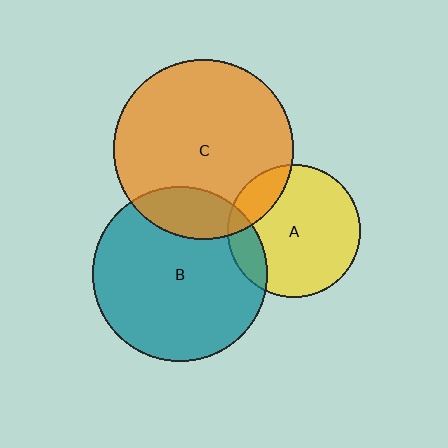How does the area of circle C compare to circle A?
Approximately 1.8 times.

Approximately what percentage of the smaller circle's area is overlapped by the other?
Approximately 20%.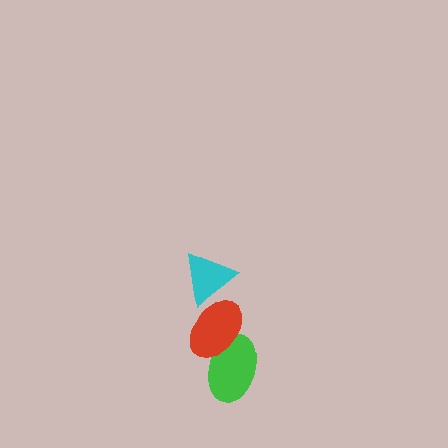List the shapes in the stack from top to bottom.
From top to bottom: the cyan triangle, the red ellipse, the green ellipse.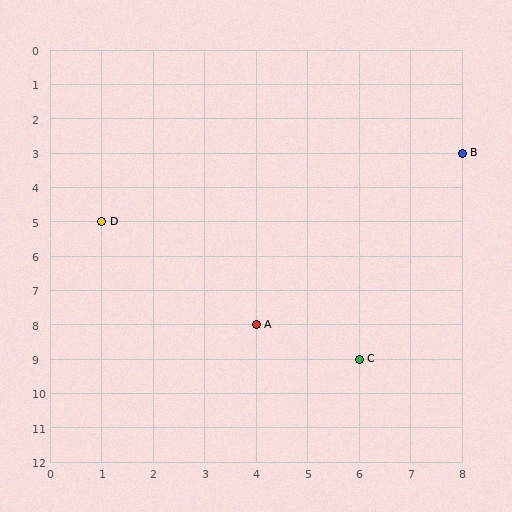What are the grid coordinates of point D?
Point D is at grid coordinates (1, 5).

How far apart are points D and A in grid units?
Points D and A are 3 columns and 3 rows apart (about 4.2 grid units diagonally).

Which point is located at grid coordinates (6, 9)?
Point C is at (6, 9).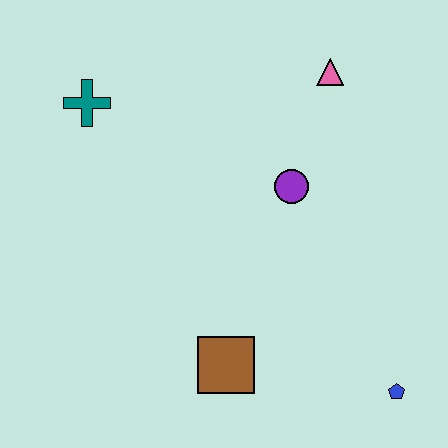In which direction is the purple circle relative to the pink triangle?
The purple circle is below the pink triangle.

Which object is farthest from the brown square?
The pink triangle is farthest from the brown square.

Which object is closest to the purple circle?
The pink triangle is closest to the purple circle.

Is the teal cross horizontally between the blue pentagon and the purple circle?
No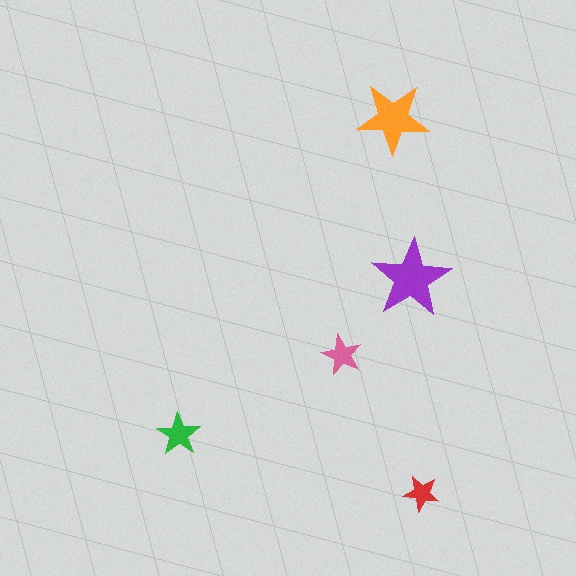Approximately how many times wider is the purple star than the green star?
About 2 times wider.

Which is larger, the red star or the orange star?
The orange one.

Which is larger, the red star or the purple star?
The purple one.